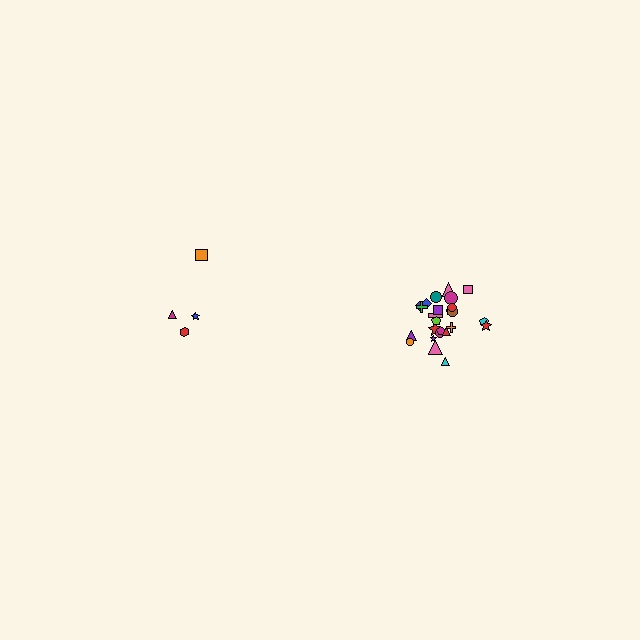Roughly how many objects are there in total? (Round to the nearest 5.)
Roughly 30 objects in total.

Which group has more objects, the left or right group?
The right group.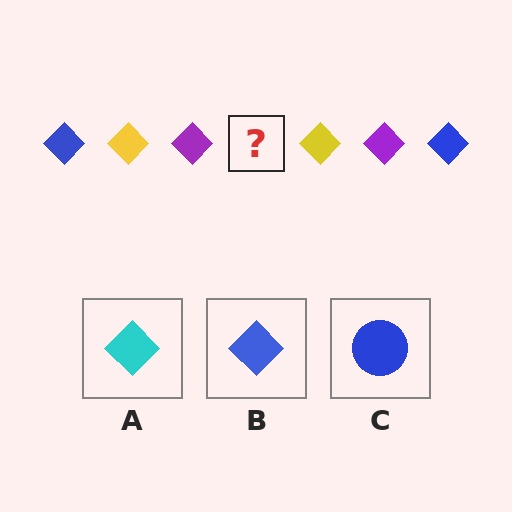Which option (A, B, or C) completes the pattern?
B.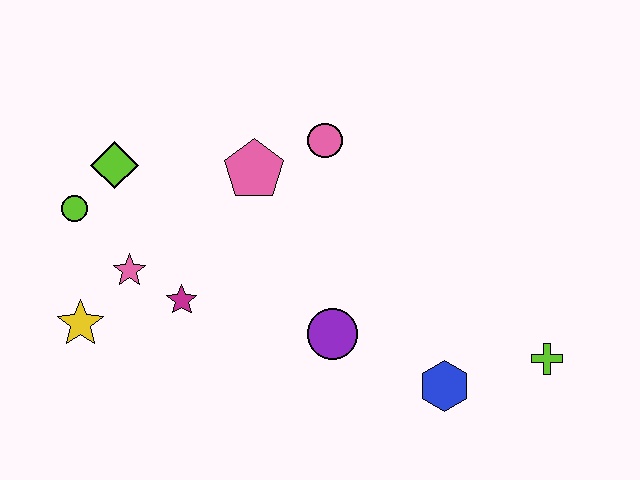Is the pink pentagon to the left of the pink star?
No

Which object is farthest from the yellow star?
The lime cross is farthest from the yellow star.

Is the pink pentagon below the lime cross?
No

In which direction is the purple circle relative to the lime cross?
The purple circle is to the left of the lime cross.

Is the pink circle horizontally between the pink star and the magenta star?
No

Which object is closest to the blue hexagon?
The lime cross is closest to the blue hexagon.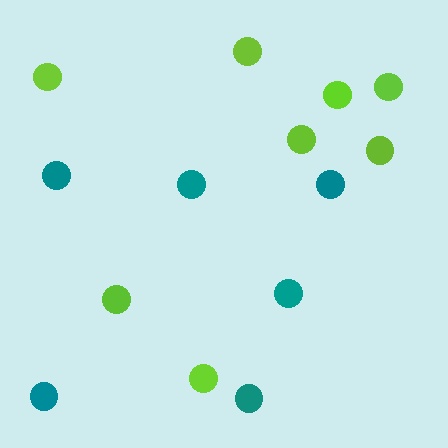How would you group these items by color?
There are 2 groups: one group of teal circles (6) and one group of lime circles (8).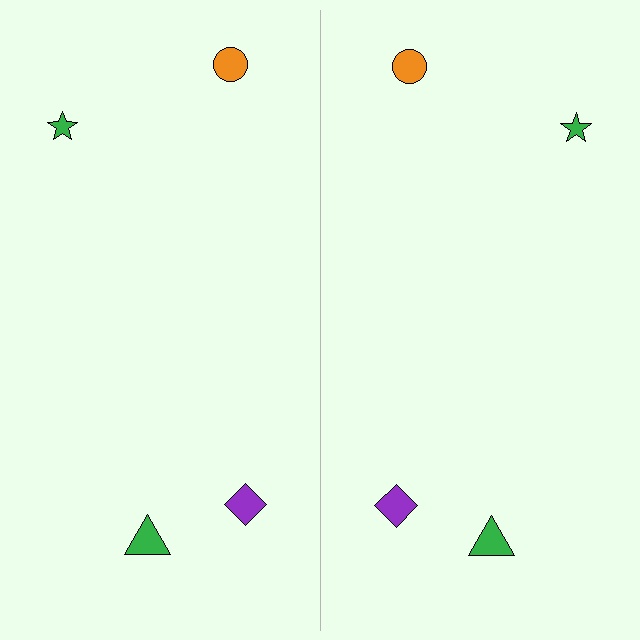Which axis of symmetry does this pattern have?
The pattern has a vertical axis of symmetry running through the center of the image.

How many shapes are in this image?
There are 8 shapes in this image.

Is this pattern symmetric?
Yes, this pattern has bilateral (reflection) symmetry.